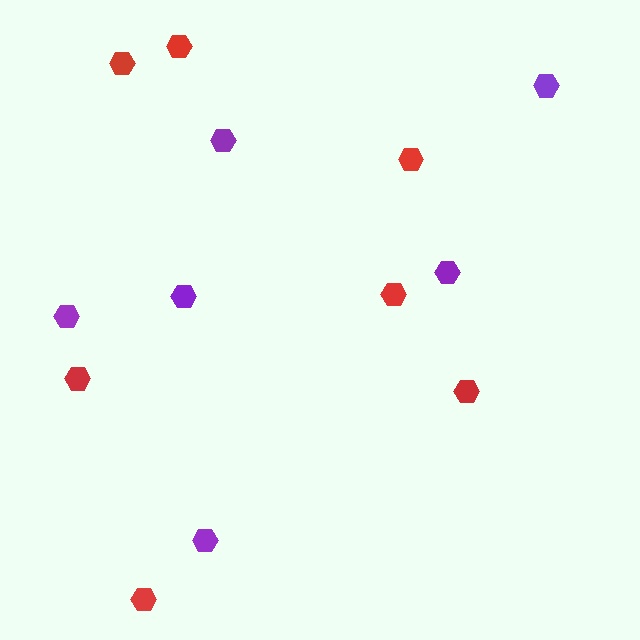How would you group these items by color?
There are 2 groups: one group of purple hexagons (6) and one group of red hexagons (7).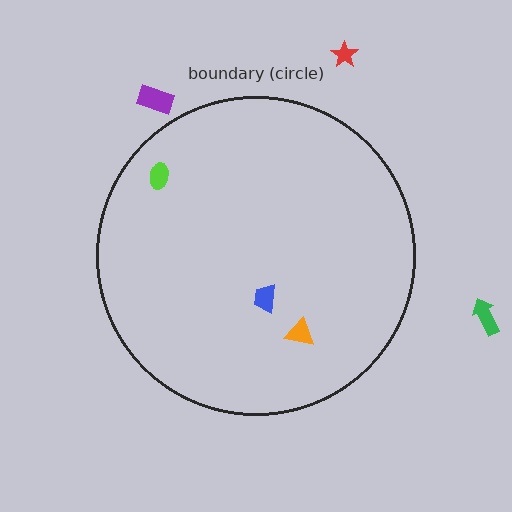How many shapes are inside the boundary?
3 inside, 3 outside.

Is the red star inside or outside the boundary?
Outside.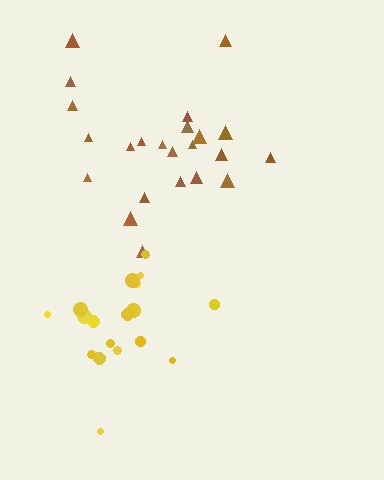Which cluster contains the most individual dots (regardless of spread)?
Brown (23).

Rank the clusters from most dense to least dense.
yellow, brown.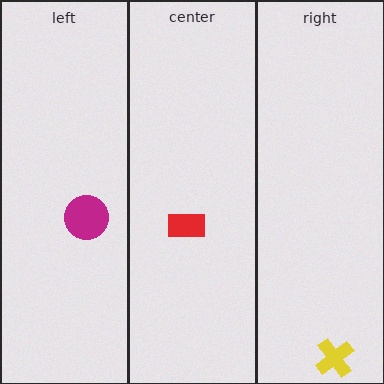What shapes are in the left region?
The magenta circle.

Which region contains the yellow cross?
The right region.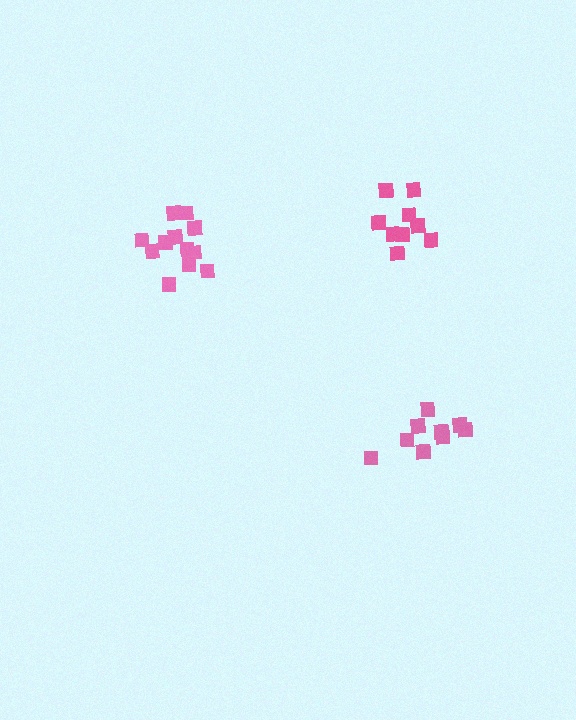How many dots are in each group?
Group 1: 9 dots, Group 2: 12 dots, Group 3: 10 dots (31 total).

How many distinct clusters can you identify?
There are 3 distinct clusters.